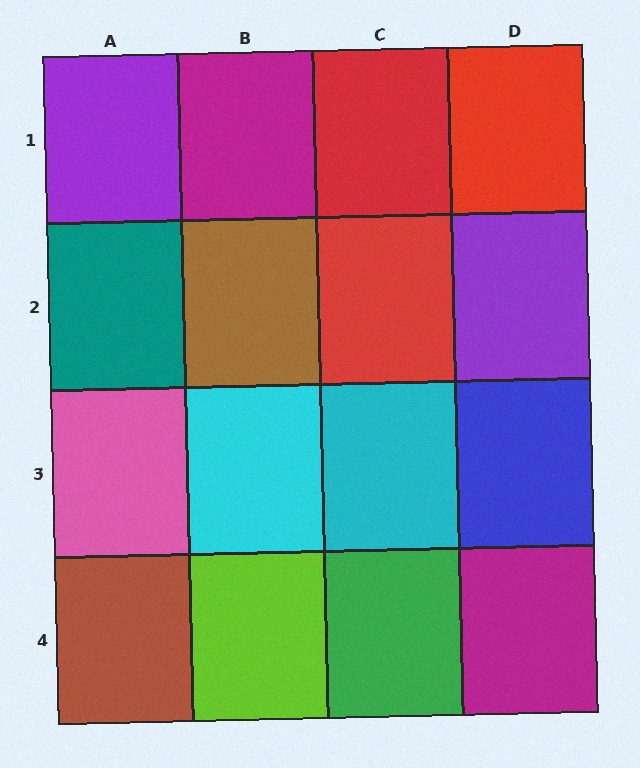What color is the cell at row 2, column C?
Red.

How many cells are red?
3 cells are red.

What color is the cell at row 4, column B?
Lime.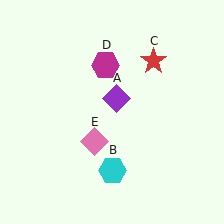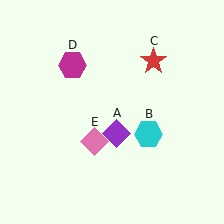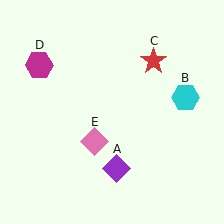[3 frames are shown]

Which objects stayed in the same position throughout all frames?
Red star (object C) and pink diamond (object E) remained stationary.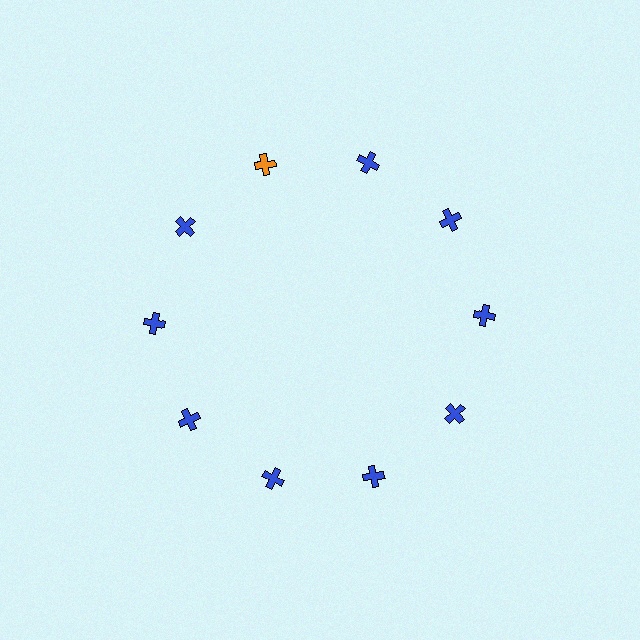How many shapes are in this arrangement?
There are 10 shapes arranged in a ring pattern.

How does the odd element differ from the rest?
It has a different color: orange instead of blue.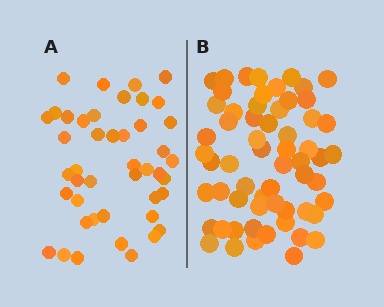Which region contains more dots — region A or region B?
Region B (the right region) has more dots.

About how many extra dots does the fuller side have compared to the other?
Region B has approximately 15 more dots than region A.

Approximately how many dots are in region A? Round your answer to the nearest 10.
About 40 dots. (The exact count is 44, which rounds to 40.)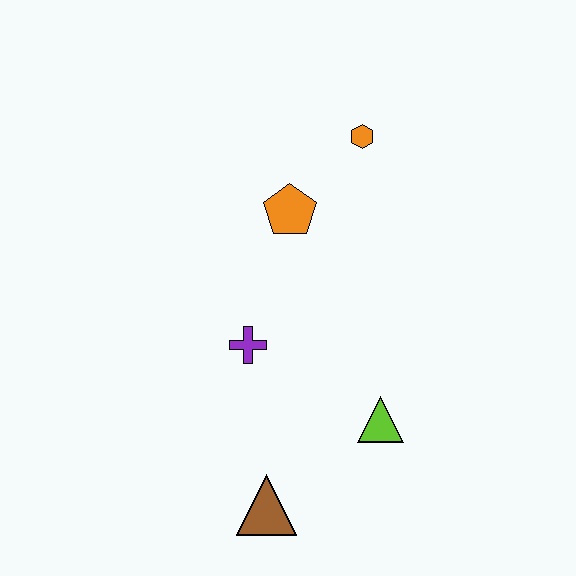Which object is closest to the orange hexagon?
The orange pentagon is closest to the orange hexagon.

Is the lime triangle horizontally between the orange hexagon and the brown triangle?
No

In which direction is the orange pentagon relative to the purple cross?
The orange pentagon is above the purple cross.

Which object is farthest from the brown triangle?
The orange hexagon is farthest from the brown triangle.